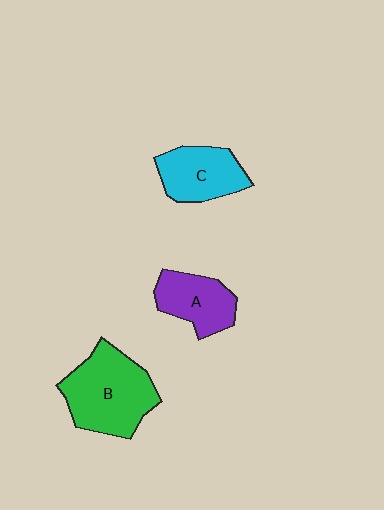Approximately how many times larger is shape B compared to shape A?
Approximately 1.6 times.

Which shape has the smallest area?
Shape A (purple).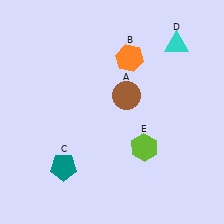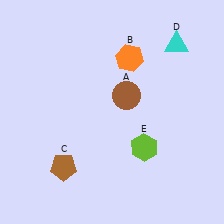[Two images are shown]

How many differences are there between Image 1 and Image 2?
There is 1 difference between the two images.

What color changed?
The pentagon (C) changed from teal in Image 1 to brown in Image 2.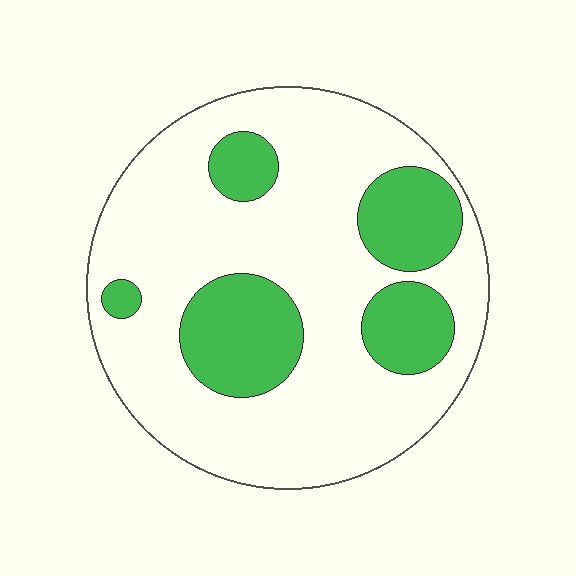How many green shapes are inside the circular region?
5.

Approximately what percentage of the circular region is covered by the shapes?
Approximately 25%.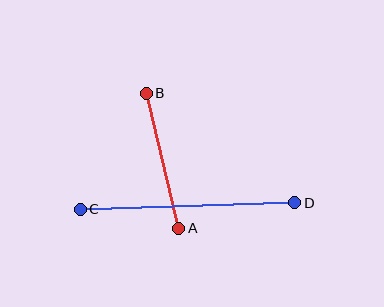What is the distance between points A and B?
The distance is approximately 139 pixels.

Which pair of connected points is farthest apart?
Points C and D are farthest apart.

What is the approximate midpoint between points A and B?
The midpoint is at approximately (162, 161) pixels.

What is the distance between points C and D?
The distance is approximately 214 pixels.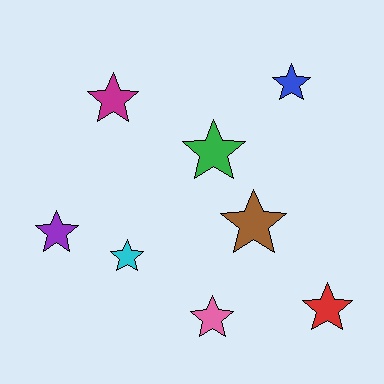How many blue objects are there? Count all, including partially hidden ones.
There is 1 blue object.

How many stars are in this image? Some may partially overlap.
There are 8 stars.